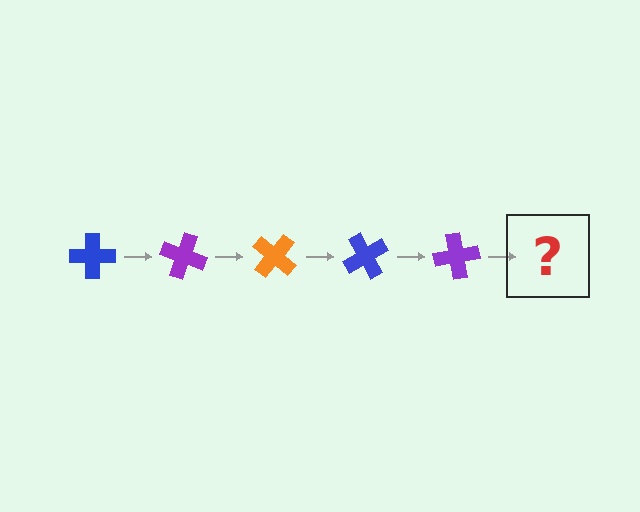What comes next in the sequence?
The next element should be an orange cross, rotated 100 degrees from the start.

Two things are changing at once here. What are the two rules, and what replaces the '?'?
The two rules are that it rotates 20 degrees each step and the color cycles through blue, purple, and orange. The '?' should be an orange cross, rotated 100 degrees from the start.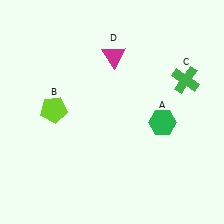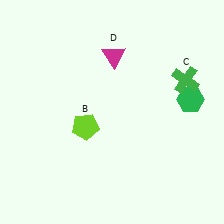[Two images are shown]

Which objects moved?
The objects that moved are: the green hexagon (A), the lime pentagon (B).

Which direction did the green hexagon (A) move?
The green hexagon (A) moved right.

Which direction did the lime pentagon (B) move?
The lime pentagon (B) moved right.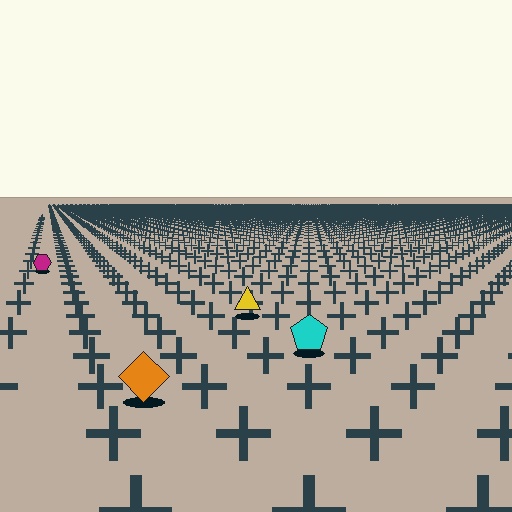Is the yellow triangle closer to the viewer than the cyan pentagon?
No. The cyan pentagon is closer — you can tell from the texture gradient: the ground texture is coarser near it.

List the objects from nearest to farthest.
From nearest to farthest: the orange diamond, the cyan pentagon, the yellow triangle, the magenta hexagon.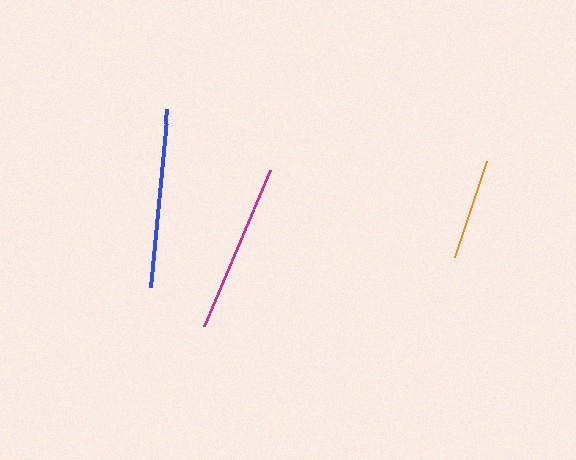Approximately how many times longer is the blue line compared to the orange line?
The blue line is approximately 1.8 times the length of the orange line.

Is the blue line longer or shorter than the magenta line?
The blue line is longer than the magenta line.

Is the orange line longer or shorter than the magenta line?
The magenta line is longer than the orange line.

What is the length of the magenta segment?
The magenta segment is approximately 169 pixels long.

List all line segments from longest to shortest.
From longest to shortest: blue, magenta, orange.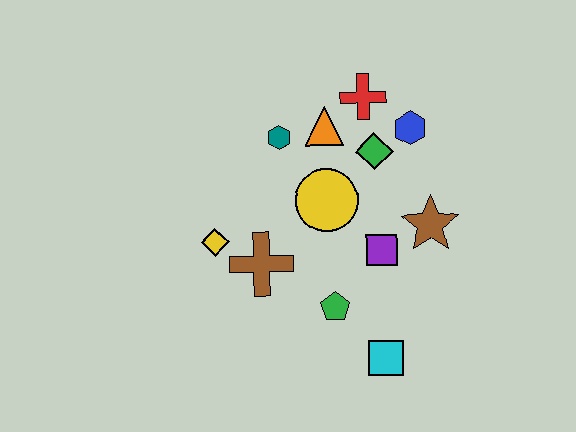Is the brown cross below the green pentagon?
No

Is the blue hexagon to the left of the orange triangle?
No